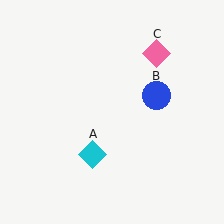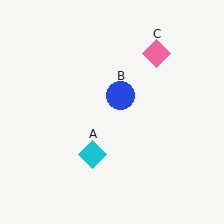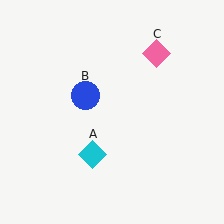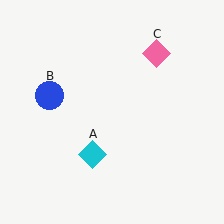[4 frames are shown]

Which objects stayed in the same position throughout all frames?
Cyan diamond (object A) and pink diamond (object C) remained stationary.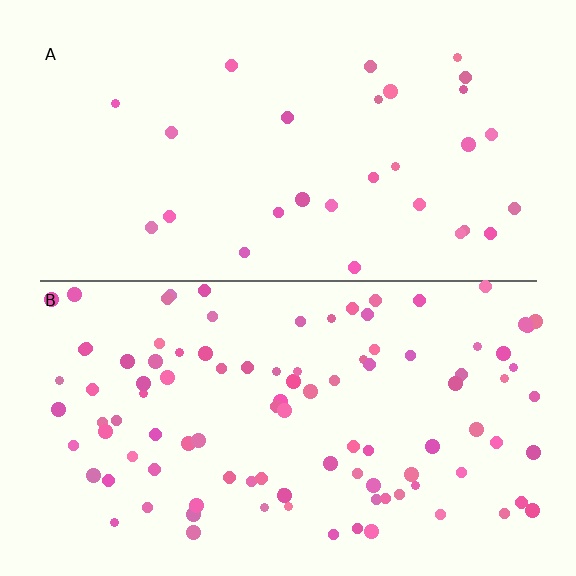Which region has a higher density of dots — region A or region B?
B (the bottom).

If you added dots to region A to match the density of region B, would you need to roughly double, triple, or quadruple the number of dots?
Approximately triple.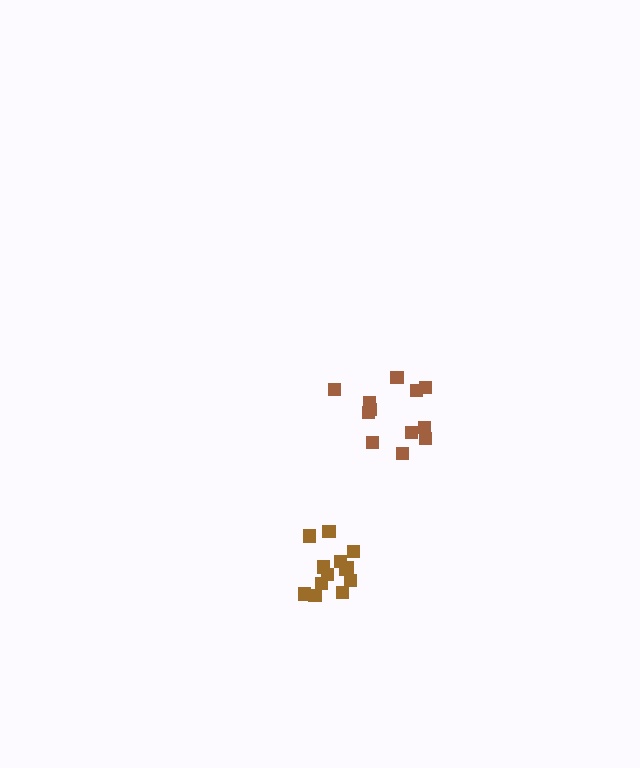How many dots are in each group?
Group 1: 13 dots, Group 2: 12 dots (25 total).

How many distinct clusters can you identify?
There are 2 distinct clusters.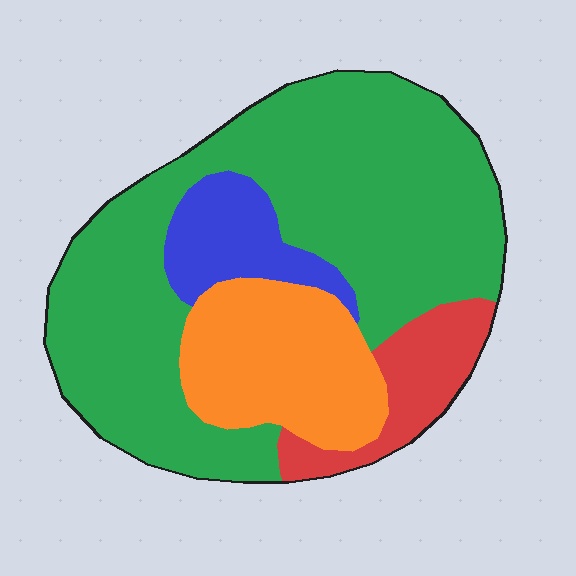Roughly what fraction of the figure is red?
Red covers about 10% of the figure.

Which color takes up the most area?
Green, at roughly 60%.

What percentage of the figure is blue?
Blue covers roughly 10% of the figure.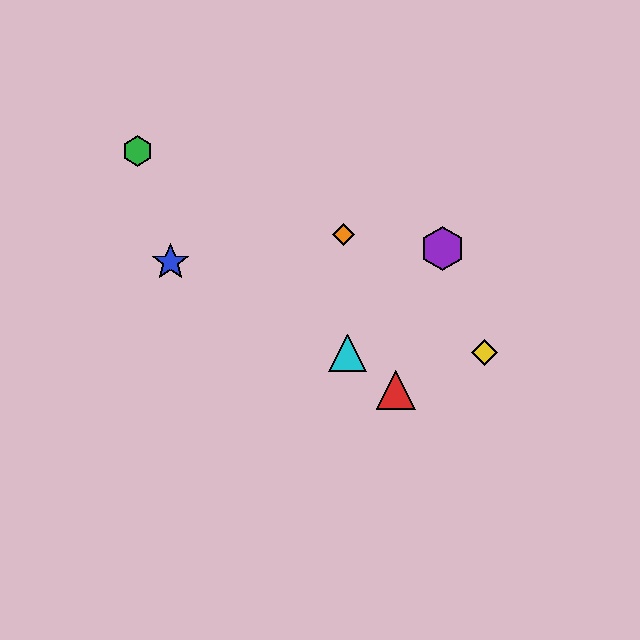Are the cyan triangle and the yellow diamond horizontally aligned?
Yes, both are at y≈353.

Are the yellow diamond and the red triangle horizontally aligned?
No, the yellow diamond is at y≈353 and the red triangle is at y≈390.